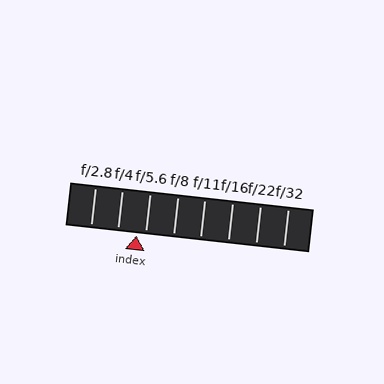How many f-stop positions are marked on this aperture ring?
There are 8 f-stop positions marked.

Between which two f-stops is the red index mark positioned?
The index mark is between f/4 and f/5.6.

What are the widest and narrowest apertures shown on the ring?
The widest aperture shown is f/2.8 and the narrowest is f/32.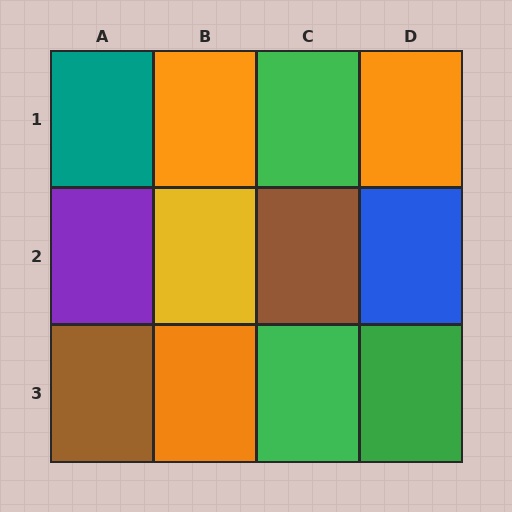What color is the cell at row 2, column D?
Blue.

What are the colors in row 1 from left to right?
Teal, orange, green, orange.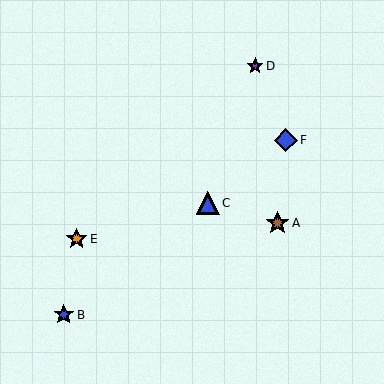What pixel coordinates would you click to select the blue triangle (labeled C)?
Click at (208, 203) to select the blue triangle C.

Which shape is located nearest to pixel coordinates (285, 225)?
The brown star (labeled A) at (278, 223) is nearest to that location.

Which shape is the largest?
The brown star (labeled A) is the largest.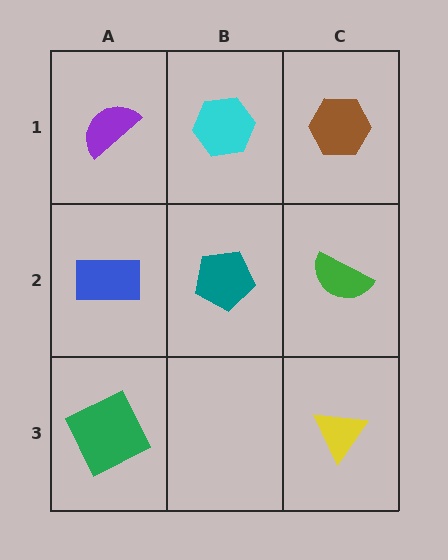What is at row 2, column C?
A green semicircle.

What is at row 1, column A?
A purple semicircle.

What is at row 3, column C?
A yellow triangle.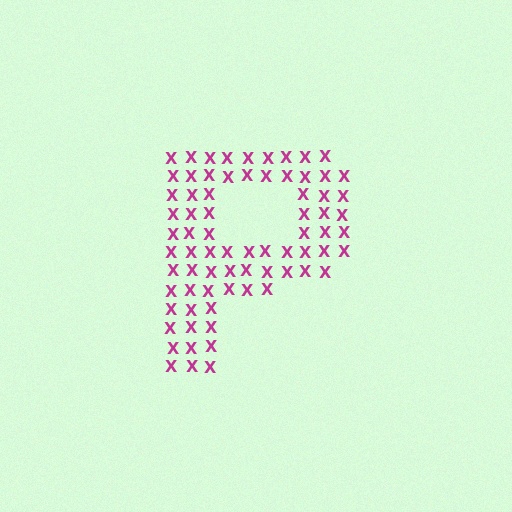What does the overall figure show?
The overall figure shows the letter P.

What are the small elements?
The small elements are letter X's.